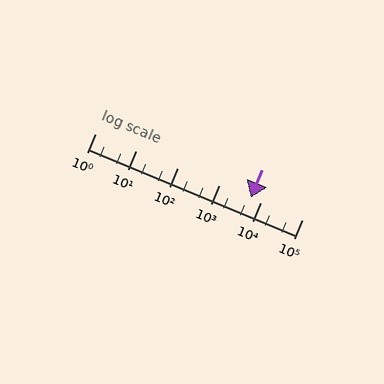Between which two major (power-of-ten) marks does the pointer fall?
The pointer is between 1000 and 10000.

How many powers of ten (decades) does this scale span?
The scale spans 5 decades, from 1 to 100000.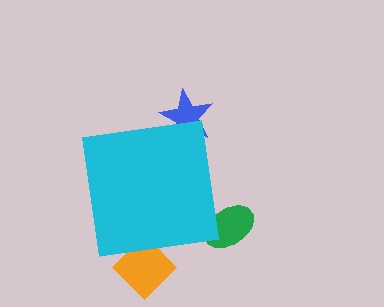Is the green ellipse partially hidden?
Yes, the green ellipse is partially hidden behind the cyan square.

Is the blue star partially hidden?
Yes, the blue star is partially hidden behind the cyan square.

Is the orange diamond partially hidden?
Yes, the orange diamond is partially hidden behind the cyan square.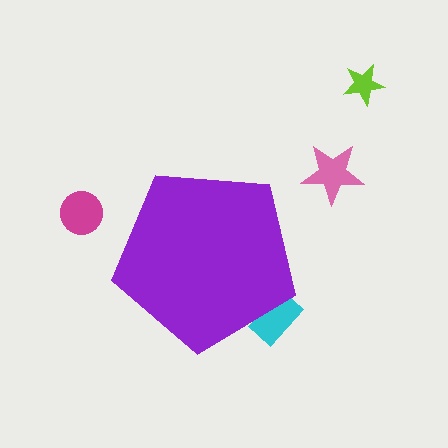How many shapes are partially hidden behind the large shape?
1 shape is partially hidden.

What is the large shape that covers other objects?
A purple pentagon.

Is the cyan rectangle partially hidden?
Yes, the cyan rectangle is partially hidden behind the purple pentagon.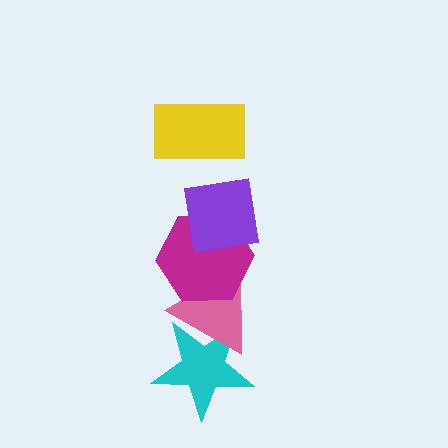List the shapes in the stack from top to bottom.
From top to bottom: the yellow rectangle, the purple square, the magenta hexagon, the pink triangle, the cyan star.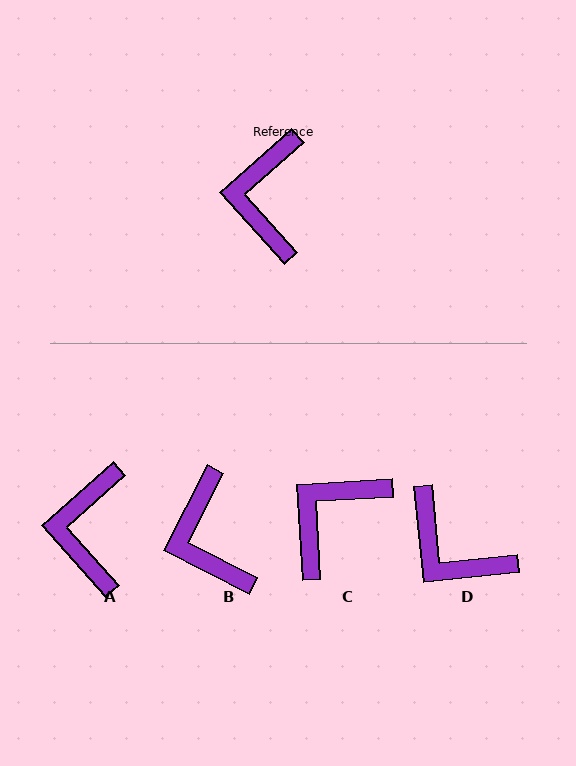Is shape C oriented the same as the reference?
No, it is off by about 39 degrees.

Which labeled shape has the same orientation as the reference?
A.